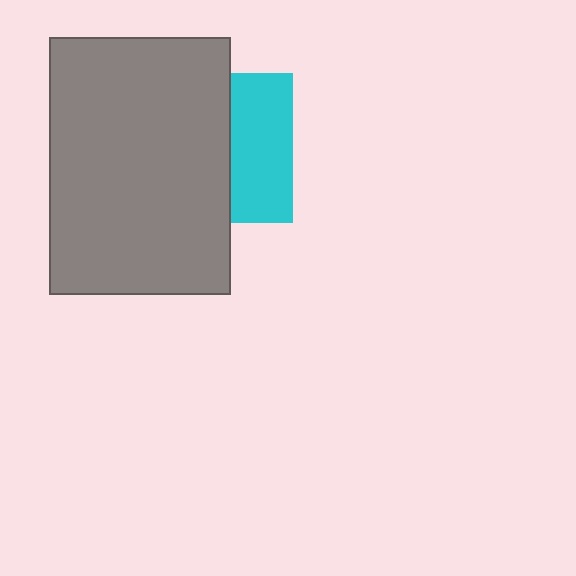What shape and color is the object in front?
The object in front is a gray rectangle.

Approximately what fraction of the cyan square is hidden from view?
Roughly 59% of the cyan square is hidden behind the gray rectangle.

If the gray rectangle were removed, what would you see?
You would see the complete cyan square.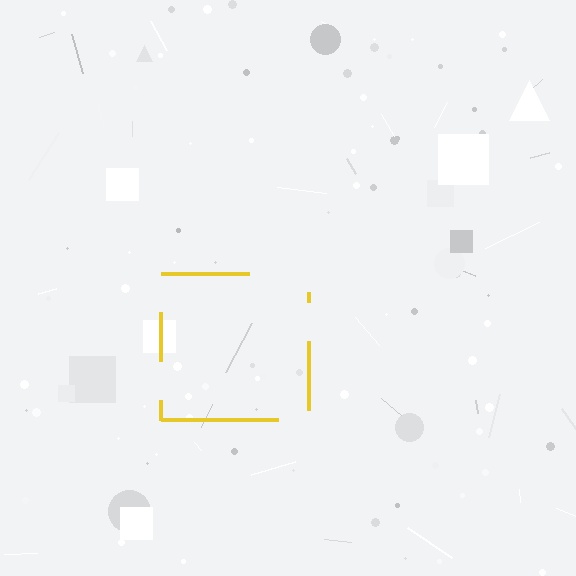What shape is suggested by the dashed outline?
The dashed outline suggests a square.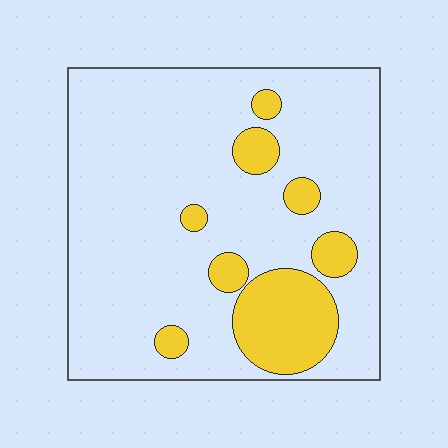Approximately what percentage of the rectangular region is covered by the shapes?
Approximately 20%.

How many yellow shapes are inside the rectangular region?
8.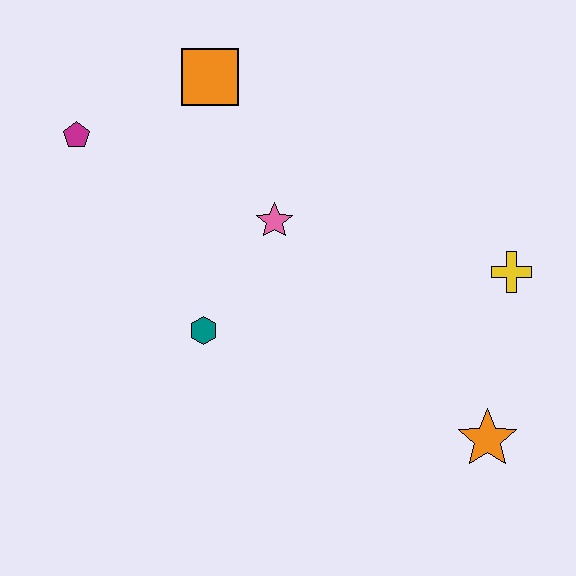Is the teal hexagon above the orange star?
Yes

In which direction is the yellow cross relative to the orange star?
The yellow cross is above the orange star.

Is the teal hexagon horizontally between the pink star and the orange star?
No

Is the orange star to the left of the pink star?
No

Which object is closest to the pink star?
The teal hexagon is closest to the pink star.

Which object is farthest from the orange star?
The magenta pentagon is farthest from the orange star.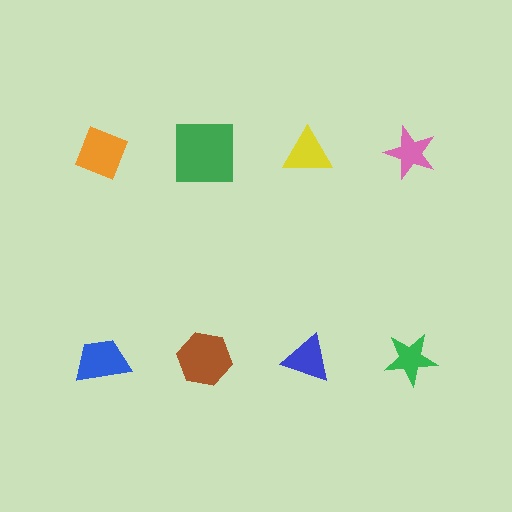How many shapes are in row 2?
4 shapes.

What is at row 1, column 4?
A pink star.